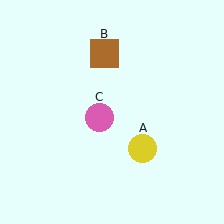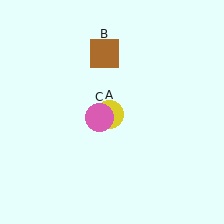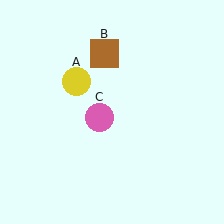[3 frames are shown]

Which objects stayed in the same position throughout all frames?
Brown square (object B) and pink circle (object C) remained stationary.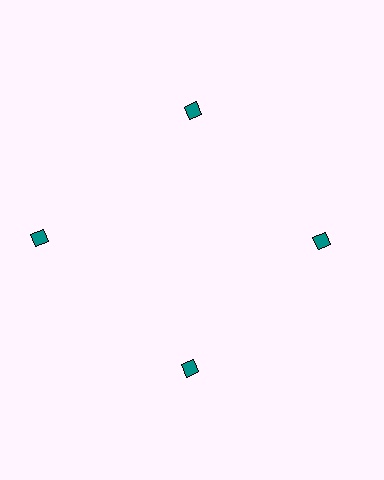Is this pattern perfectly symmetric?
No. The 4 teal diamonds are arranged in a ring, but one element near the 9 o'clock position is pushed outward from the center, breaking the 4-fold rotational symmetry.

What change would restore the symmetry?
The symmetry would be restored by moving it inward, back onto the ring so that all 4 diamonds sit at equal angles and equal distance from the center.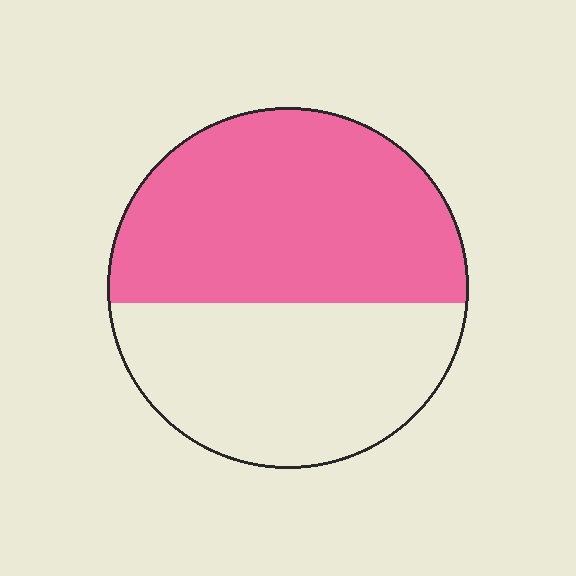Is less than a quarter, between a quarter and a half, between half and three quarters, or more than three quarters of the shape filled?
Between half and three quarters.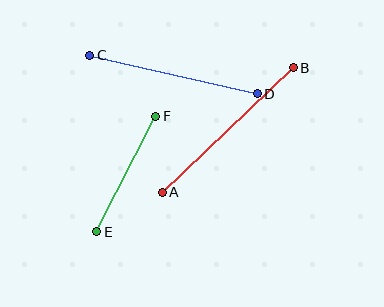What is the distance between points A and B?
The distance is approximately 181 pixels.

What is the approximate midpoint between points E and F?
The midpoint is at approximately (126, 174) pixels.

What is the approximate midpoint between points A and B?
The midpoint is at approximately (228, 130) pixels.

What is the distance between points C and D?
The distance is approximately 172 pixels.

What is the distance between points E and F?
The distance is approximately 130 pixels.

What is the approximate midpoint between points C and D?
The midpoint is at approximately (173, 74) pixels.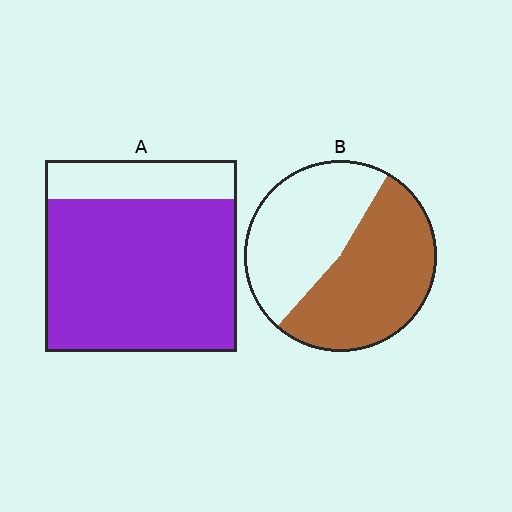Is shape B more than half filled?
Roughly half.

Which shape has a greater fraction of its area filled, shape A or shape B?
Shape A.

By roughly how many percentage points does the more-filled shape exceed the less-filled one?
By roughly 25 percentage points (A over B).